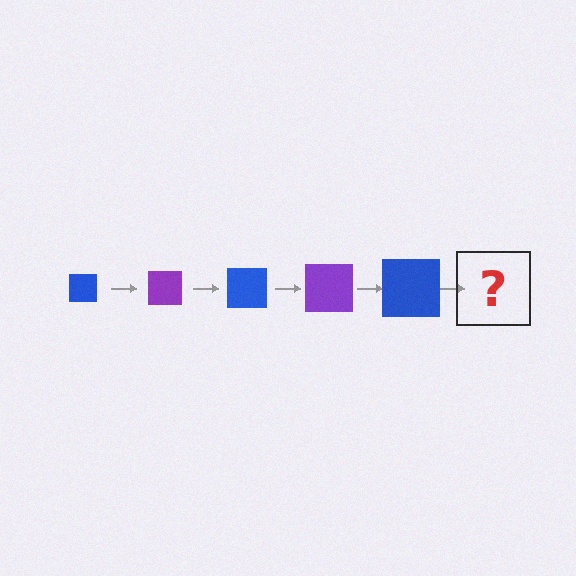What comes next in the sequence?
The next element should be a purple square, larger than the previous one.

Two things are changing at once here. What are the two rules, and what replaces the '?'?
The two rules are that the square grows larger each step and the color cycles through blue and purple. The '?' should be a purple square, larger than the previous one.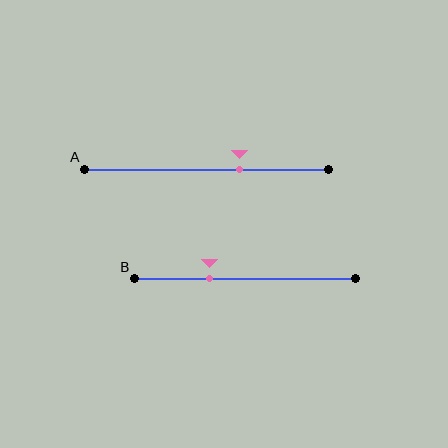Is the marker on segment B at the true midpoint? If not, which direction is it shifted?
No, the marker on segment B is shifted to the left by about 16% of the segment length.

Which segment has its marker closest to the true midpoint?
Segment A has its marker closest to the true midpoint.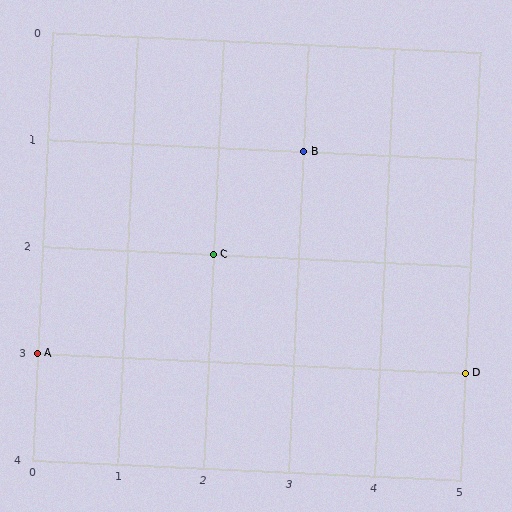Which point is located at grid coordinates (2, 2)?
Point C is at (2, 2).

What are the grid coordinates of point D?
Point D is at grid coordinates (5, 3).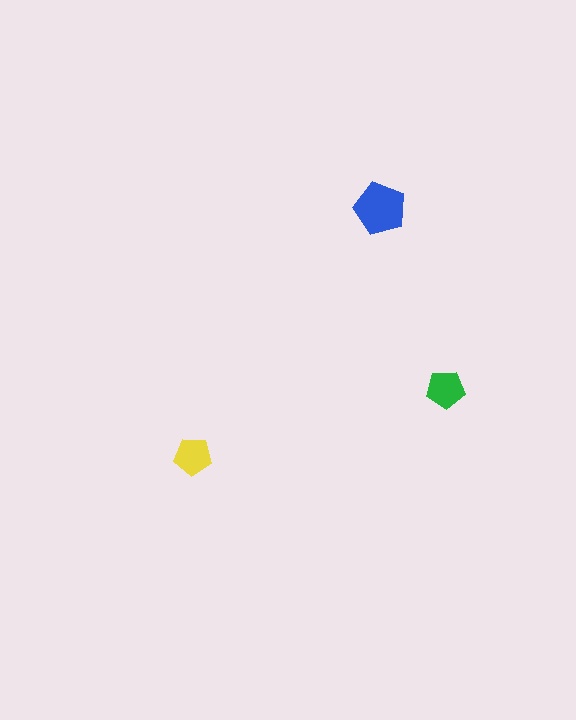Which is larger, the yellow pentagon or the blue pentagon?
The blue one.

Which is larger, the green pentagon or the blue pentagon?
The blue one.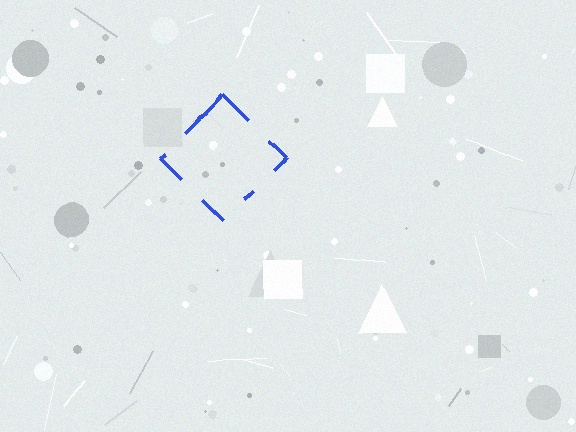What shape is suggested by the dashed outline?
The dashed outline suggests a diamond.